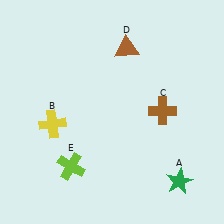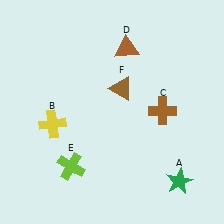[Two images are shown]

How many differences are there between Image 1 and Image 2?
There is 1 difference between the two images.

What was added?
A brown triangle (F) was added in Image 2.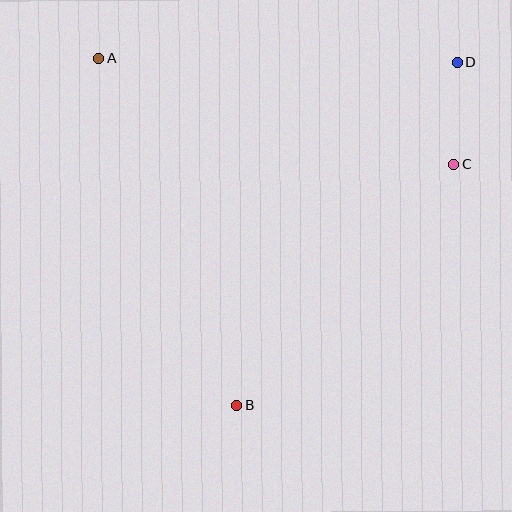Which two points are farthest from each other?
Points B and D are farthest from each other.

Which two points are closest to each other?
Points C and D are closest to each other.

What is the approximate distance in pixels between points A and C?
The distance between A and C is approximately 371 pixels.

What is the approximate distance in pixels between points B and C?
The distance between B and C is approximately 325 pixels.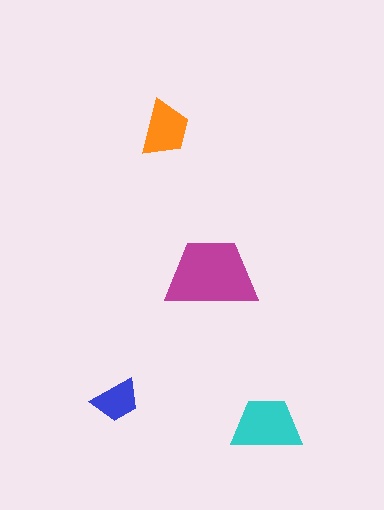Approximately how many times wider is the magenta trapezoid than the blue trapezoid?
About 2 times wider.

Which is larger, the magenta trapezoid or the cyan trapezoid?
The magenta one.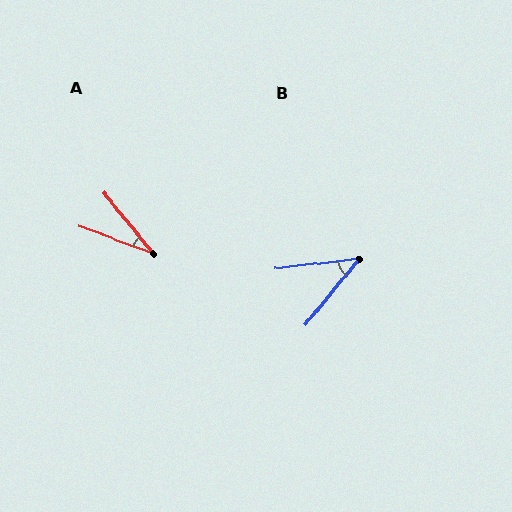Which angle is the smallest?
A, at approximately 30 degrees.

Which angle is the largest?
B, at approximately 45 degrees.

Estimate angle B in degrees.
Approximately 45 degrees.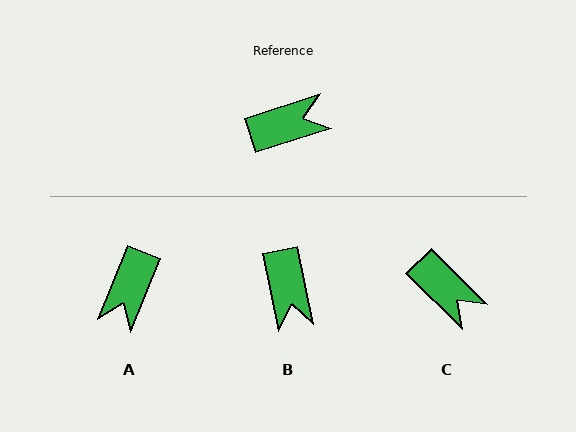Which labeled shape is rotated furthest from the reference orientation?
A, about 130 degrees away.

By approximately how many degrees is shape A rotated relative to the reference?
Approximately 130 degrees clockwise.